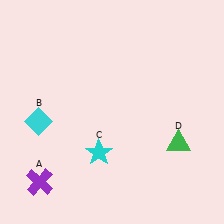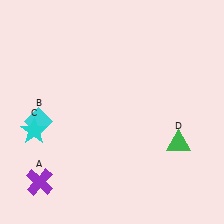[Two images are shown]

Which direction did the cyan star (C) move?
The cyan star (C) moved left.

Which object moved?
The cyan star (C) moved left.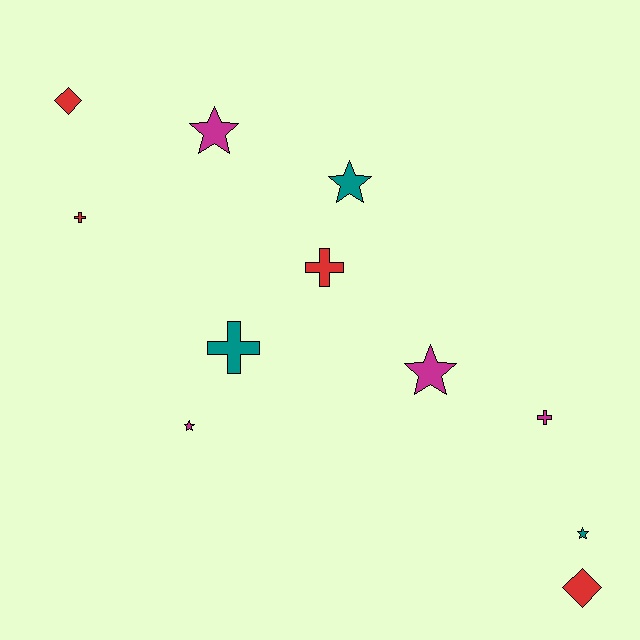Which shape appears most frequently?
Star, with 5 objects.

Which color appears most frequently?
Red, with 4 objects.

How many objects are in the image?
There are 11 objects.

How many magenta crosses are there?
There is 1 magenta cross.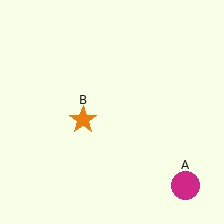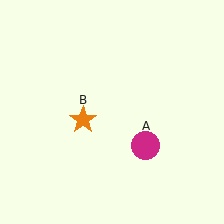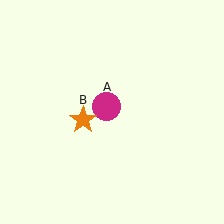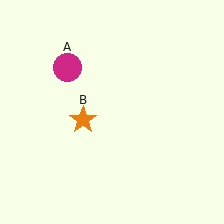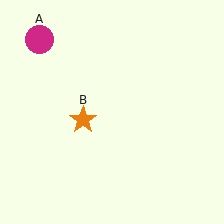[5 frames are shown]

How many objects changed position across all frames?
1 object changed position: magenta circle (object A).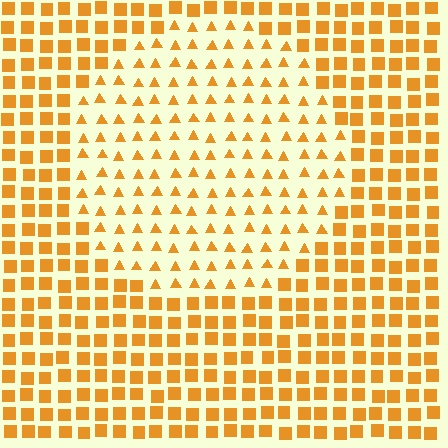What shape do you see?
I see a circle.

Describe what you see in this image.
The image is filled with small orange elements arranged in a uniform grid. A circle-shaped region contains triangles, while the surrounding area contains squares. The boundary is defined purely by the change in element shape.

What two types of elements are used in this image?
The image uses triangles inside the circle region and squares outside it.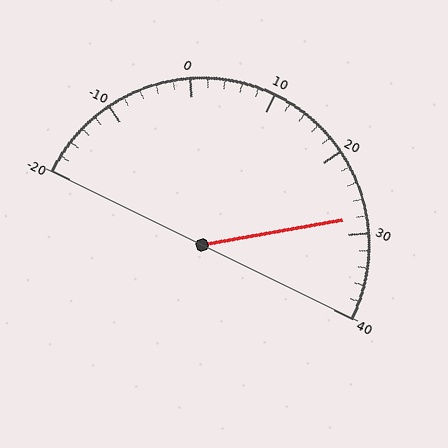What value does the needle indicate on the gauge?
The needle indicates approximately 28.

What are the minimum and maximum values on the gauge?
The gauge ranges from -20 to 40.